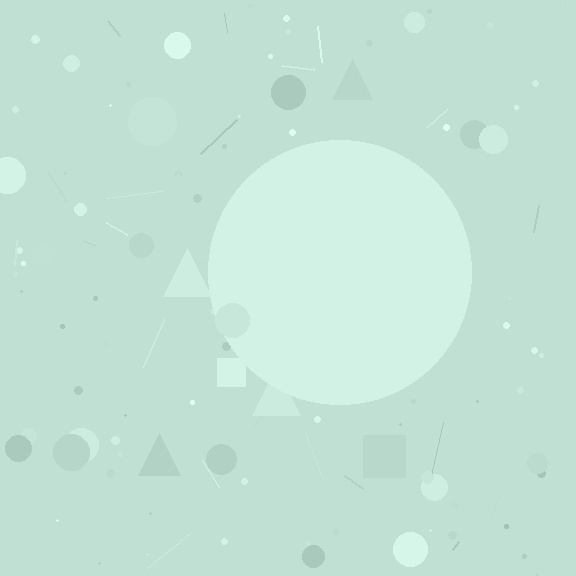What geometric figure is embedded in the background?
A circle is embedded in the background.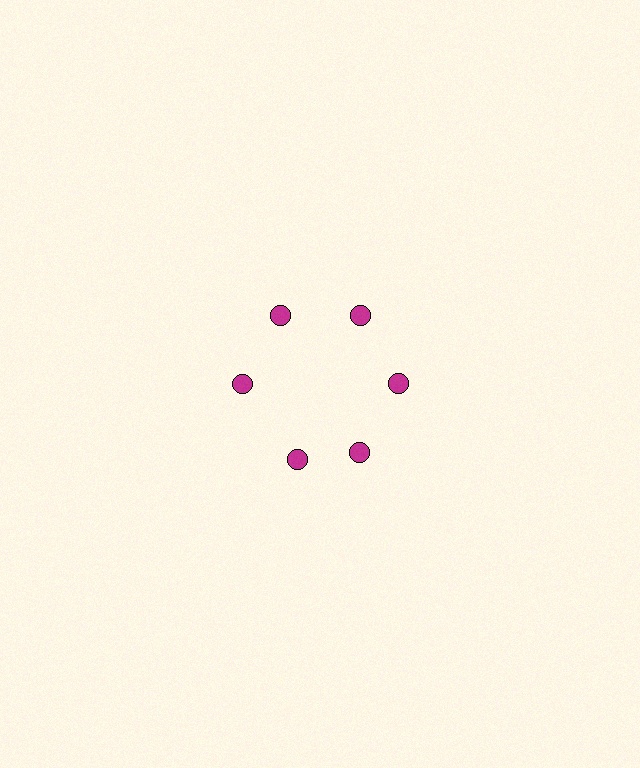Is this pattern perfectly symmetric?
No. The 6 magenta circles are arranged in a ring, but one element near the 7 o'clock position is rotated out of alignment along the ring, breaking the 6-fold rotational symmetry.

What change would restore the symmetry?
The symmetry would be restored by rotating it back into even spacing with its neighbors so that all 6 circles sit at equal angles and equal distance from the center.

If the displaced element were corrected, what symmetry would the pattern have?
It would have 6-fold rotational symmetry — the pattern would map onto itself every 60 degrees.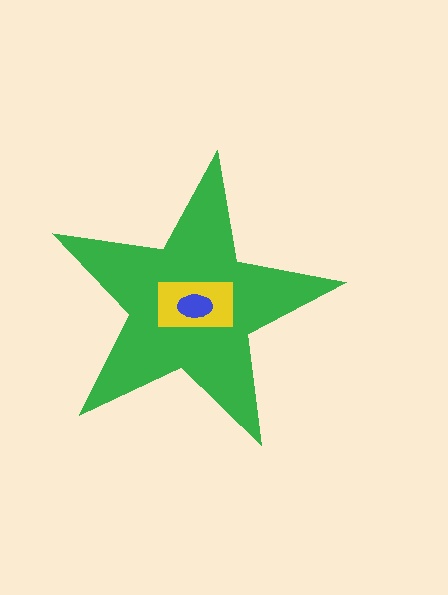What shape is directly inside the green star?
The yellow rectangle.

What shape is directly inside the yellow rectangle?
The blue ellipse.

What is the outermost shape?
The green star.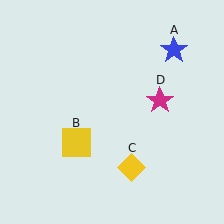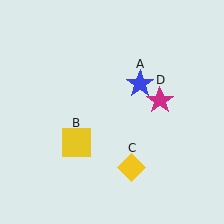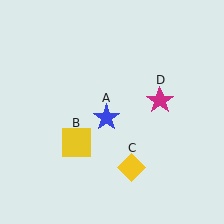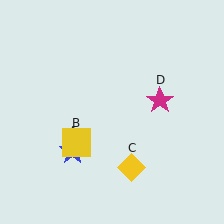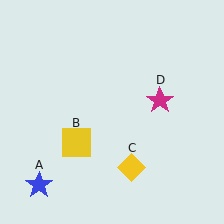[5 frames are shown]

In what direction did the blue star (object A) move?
The blue star (object A) moved down and to the left.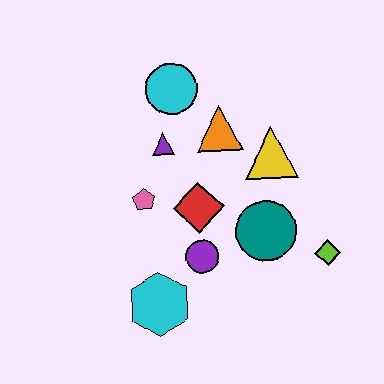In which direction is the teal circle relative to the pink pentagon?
The teal circle is to the right of the pink pentagon.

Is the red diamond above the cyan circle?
No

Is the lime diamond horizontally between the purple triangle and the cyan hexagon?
No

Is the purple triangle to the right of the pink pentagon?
Yes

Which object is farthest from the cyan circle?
The lime diamond is farthest from the cyan circle.